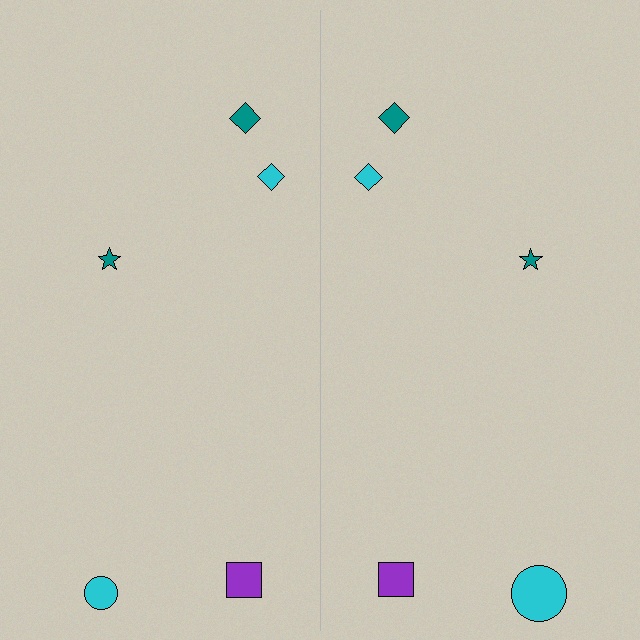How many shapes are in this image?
There are 10 shapes in this image.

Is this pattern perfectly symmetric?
No, the pattern is not perfectly symmetric. The cyan circle on the right side has a different size than its mirror counterpart.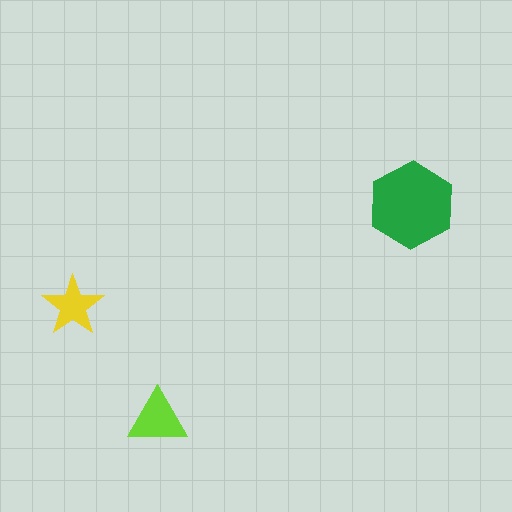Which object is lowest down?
The lime triangle is bottommost.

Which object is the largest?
The green hexagon.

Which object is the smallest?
The yellow star.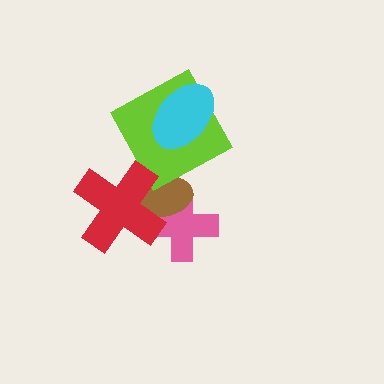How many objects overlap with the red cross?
2 objects overlap with the red cross.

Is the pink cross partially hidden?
Yes, it is partially covered by another shape.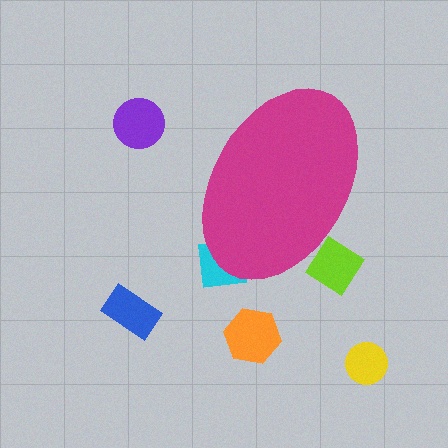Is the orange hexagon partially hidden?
No, the orange hexagon is fully visible.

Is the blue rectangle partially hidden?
No, the blue rectangle is fully visible.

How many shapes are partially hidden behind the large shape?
2 shapes are partially hidden.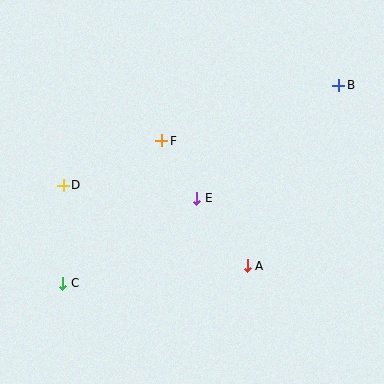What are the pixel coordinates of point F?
Point F is at (162, 141).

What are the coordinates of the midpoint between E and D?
The midpoint between E and D is at (130, 192).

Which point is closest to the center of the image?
Point E at (197, 198) is closest to the center.